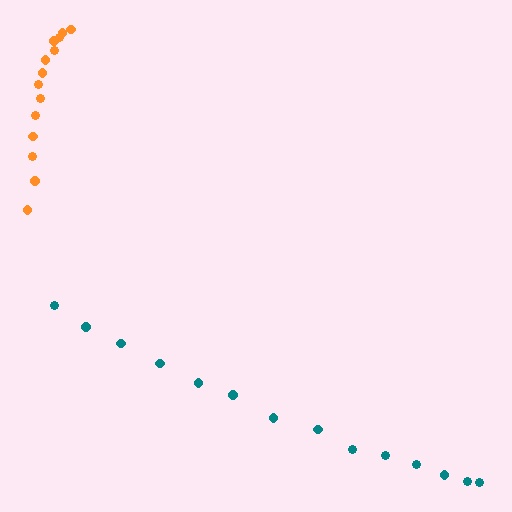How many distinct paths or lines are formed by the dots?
There are 2 distinct paths.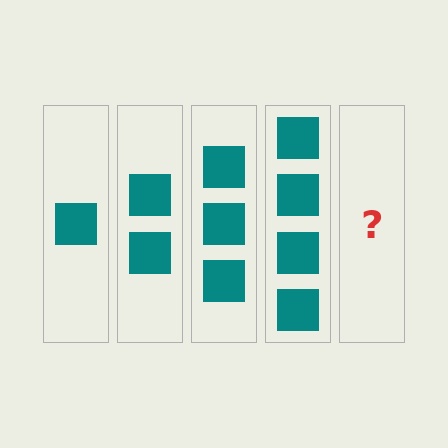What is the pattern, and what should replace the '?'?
The pattern is that each step adds one more square. The '?' should be 5 squares.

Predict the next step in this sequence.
The next step is 5 squares.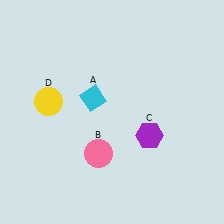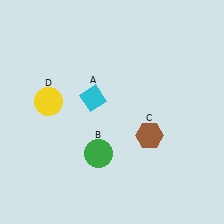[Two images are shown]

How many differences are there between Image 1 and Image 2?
There are 2 differences between the two images.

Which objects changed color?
B changed from pink to green. C changed from purple to brown.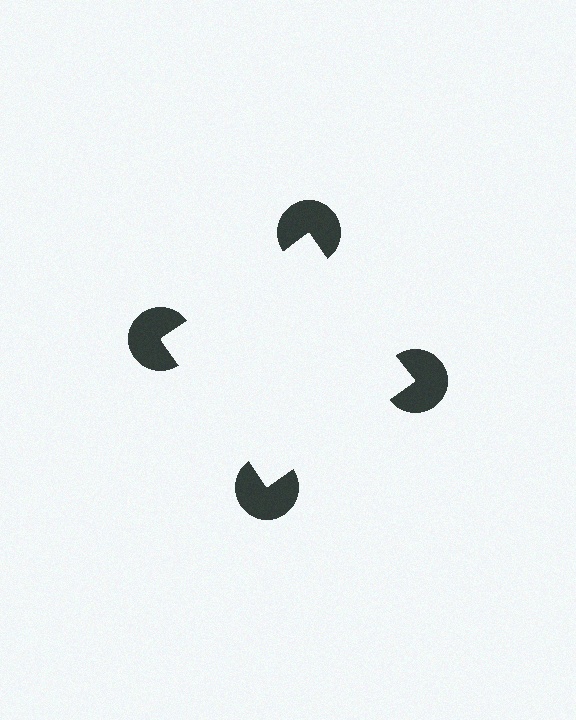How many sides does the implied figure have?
4 sides.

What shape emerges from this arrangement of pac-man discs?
An illusory square — its edges are inferred from the aligned wedge cuts in the pac-man discs, not physically drawn.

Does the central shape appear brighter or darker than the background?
It typically appears slightly brighter than the background, even though no actual brightness change is drawn.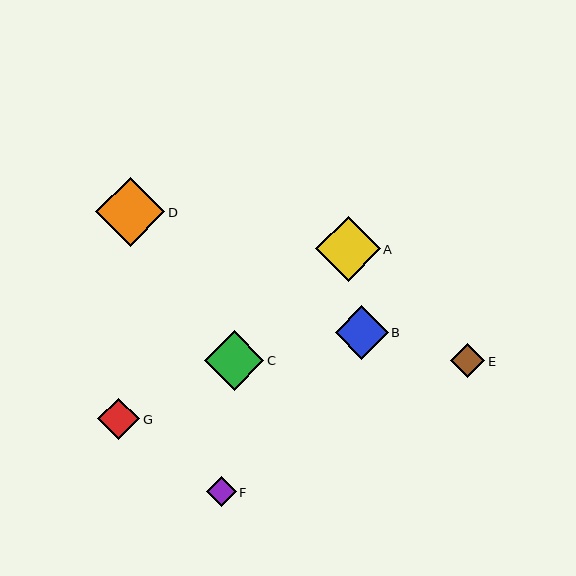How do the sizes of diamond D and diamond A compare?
Diamond D and diamond A are approximately the same size.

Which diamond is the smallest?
Diamond F is the smallest with a size of approximately 30 pixels.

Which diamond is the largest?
Diamond D is the largest with a size of approximately 69 pixels.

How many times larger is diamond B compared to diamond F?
Diamond B is approximately 1.8 times the size of diamond F.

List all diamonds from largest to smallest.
From largest to smallest: D, A, C, B, G, E, F.